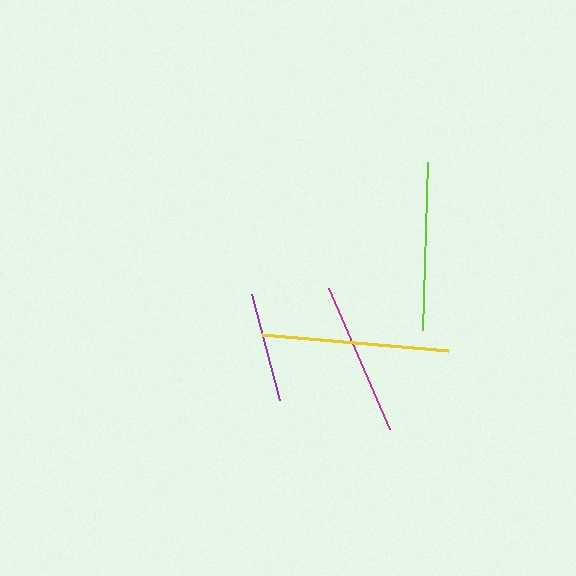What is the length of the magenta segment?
The magenta segment is approximately 154 pixels long.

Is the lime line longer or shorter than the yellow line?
The yellow line is longer than the lime line.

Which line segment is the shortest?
The purple line is the shortest at approximately 109 pixels.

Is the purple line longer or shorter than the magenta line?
The magenta line is longer than the purple line.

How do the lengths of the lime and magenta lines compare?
The lime and magenta lines are approximately the same length.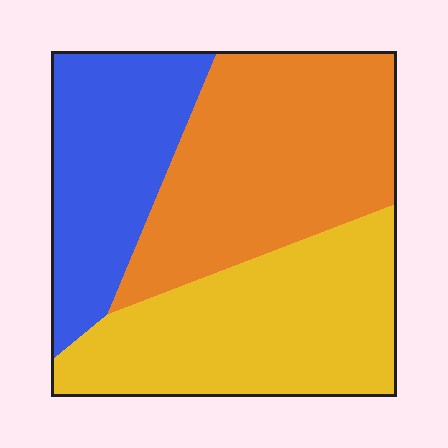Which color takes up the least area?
Blue, at roughly 25%.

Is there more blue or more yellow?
Yellow.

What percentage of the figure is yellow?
Yellow takes up about three eighths (3/8) of the figure.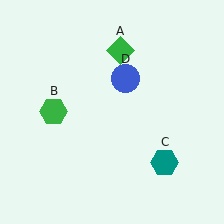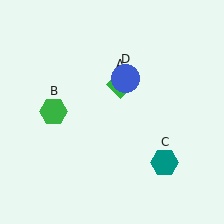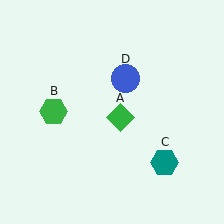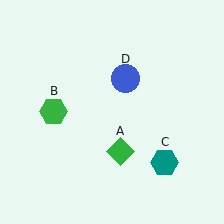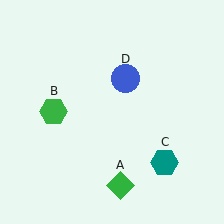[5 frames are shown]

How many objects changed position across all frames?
1 object changed position: green diamond (object A).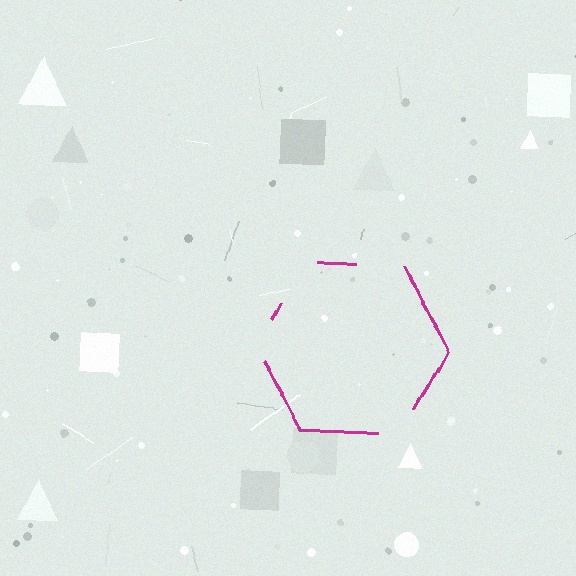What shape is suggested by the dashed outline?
The dashed outline suggests a hexagon.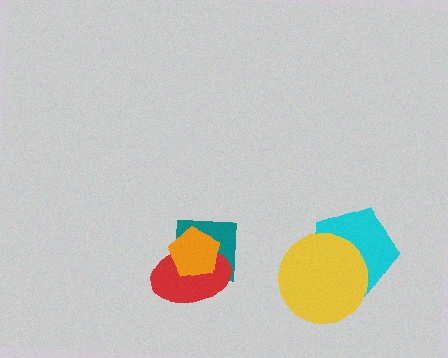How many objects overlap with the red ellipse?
2 objects overlap with the red ellipse.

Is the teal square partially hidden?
Yes, it is partially covered by another shape.